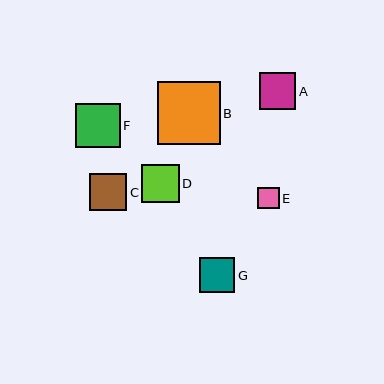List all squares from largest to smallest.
From largest to smallest: B, F, D, C, A, G, E.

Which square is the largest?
Square B is the largest with a size of approximately 62 pixels.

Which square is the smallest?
Square E is the smallest with a size of approximately 21 pixels.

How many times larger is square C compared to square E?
Square C is approximately 1.7 times the size of square E.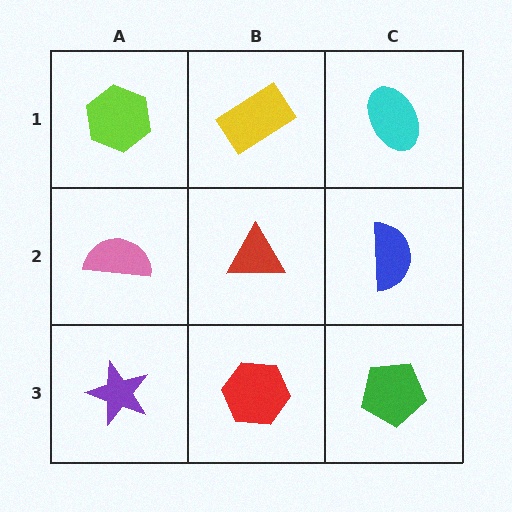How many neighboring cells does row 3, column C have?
2.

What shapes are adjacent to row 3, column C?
A blue semicircle (row 2, column C), a red hexagon (row 3, column B).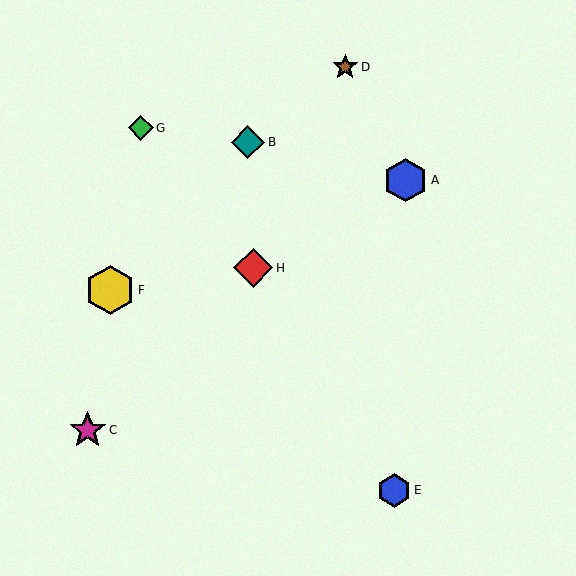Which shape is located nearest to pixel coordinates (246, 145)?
The teal diamond (labeled B) at (248, 142) is nearest to that location.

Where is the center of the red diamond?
The center of the red diamond is at (253, 268).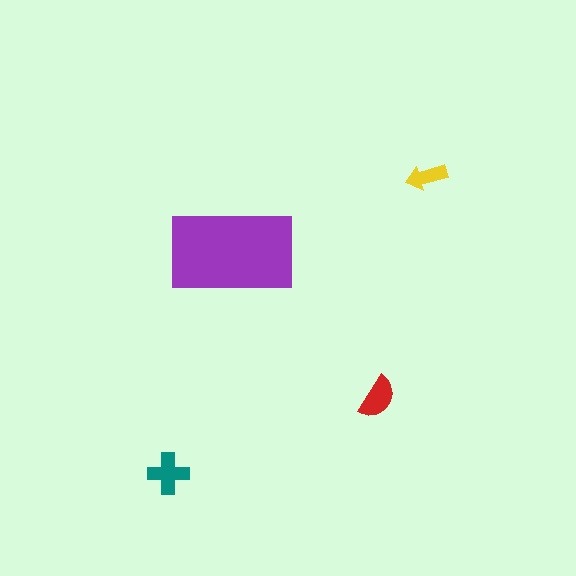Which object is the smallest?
The yellow arrow.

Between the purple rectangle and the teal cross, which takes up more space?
The purple rectangle.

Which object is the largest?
The purple rectangle.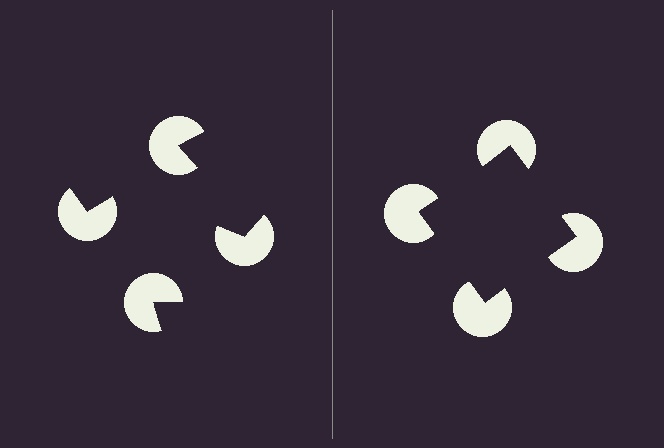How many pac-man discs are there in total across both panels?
8 — 4 on each side.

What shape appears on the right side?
An illusory square.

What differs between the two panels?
The pac-man discs are positioned identically on both sides; only the wedge orientations differ. On the right they align to a square; on the left they are misaligned.